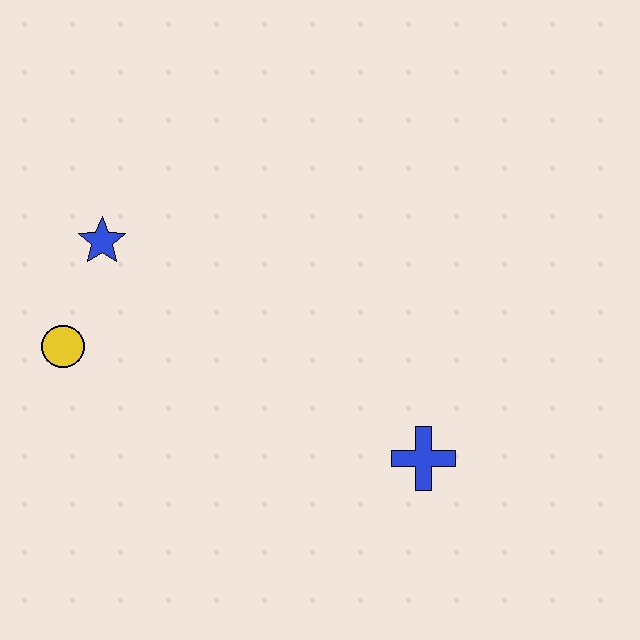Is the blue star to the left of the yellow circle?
No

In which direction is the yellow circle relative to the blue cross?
The yellow circle is to the left of the blue cross.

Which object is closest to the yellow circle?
The blue star is closest to the yellow circle.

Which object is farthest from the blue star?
The blue cross is farthest from the blue star.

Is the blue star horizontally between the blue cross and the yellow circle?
Yes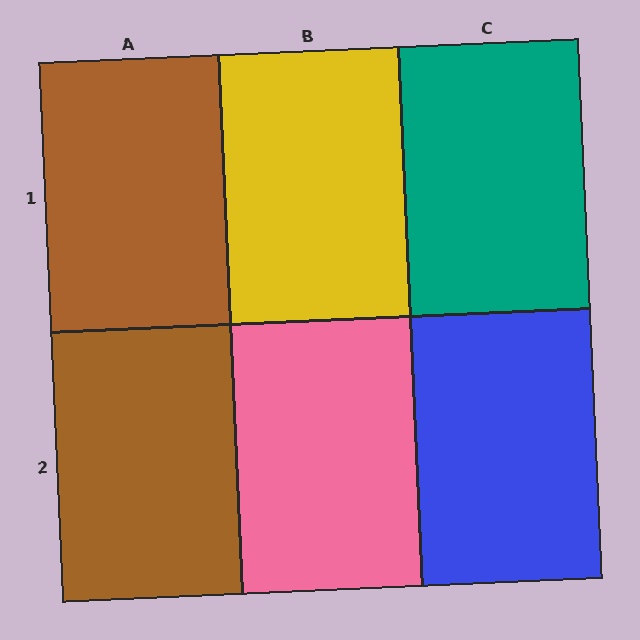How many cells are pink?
1 cell is pink.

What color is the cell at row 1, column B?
Yellow.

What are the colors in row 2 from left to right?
Brown, pink, blue.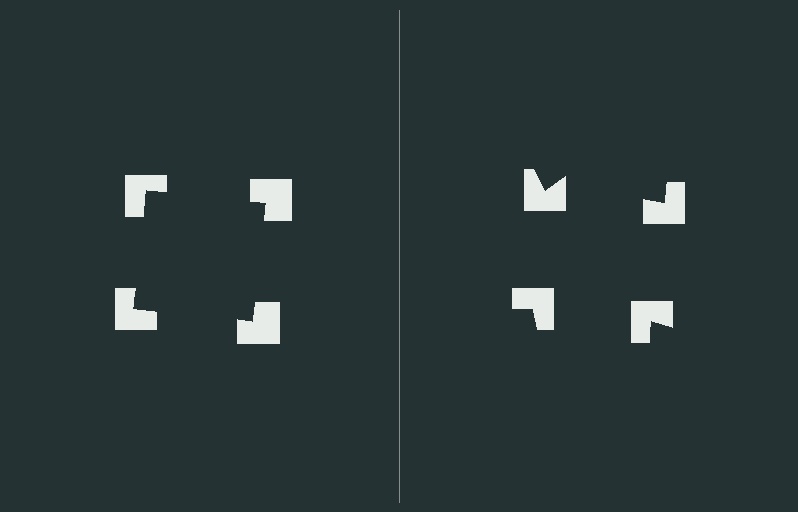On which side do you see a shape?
An illusory square appears on the left side. On the right side the wedge cuts are rotated, so no coherent shape forms.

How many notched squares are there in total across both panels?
8 — 4 on each side.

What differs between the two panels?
The notched squares are positioned identically on both sides; only the wedge orientations differ. On the left they align to a square; on the right they are misaligned.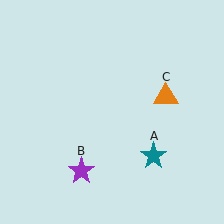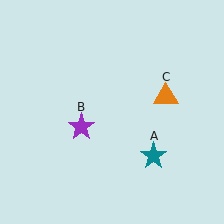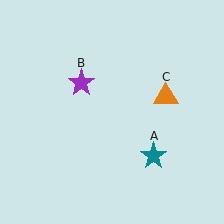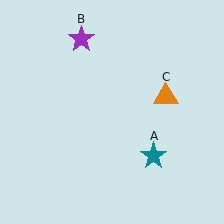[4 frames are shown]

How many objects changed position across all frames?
1 object changed position: purple star (object B).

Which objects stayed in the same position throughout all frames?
Teal star (object A) and orange triangle (object C) remained stationary.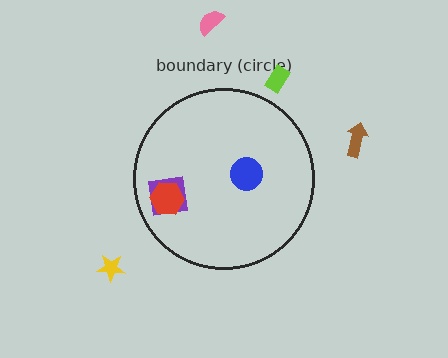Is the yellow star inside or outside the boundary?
Outside.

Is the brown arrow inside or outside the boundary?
Outside.